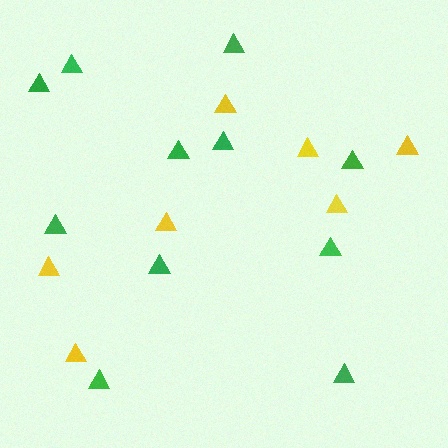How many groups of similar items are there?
There are 2 groups: one group of yellow triangles (7) and one group of green triangles (11).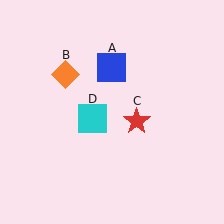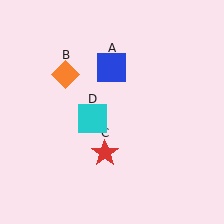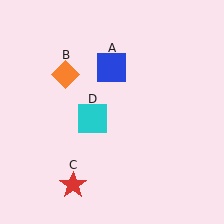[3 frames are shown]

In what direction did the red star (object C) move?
The red star (object C) moved down and to the left.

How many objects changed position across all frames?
1 object changed position: red star (object C).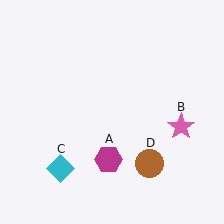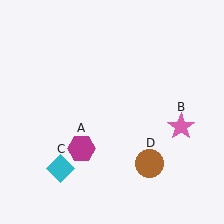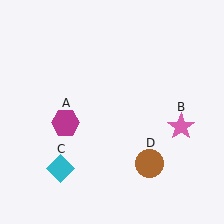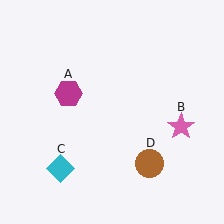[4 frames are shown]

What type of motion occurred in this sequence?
The magenta hexagon (object A) rotated clockwise around the center of the scene.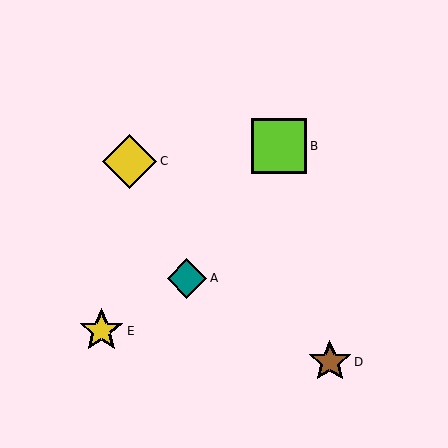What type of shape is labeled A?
Shape A is a teal diamond.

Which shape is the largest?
The lime square (labeled B) is the largest.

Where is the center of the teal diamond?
The center of the teal diamond is at (187, 278).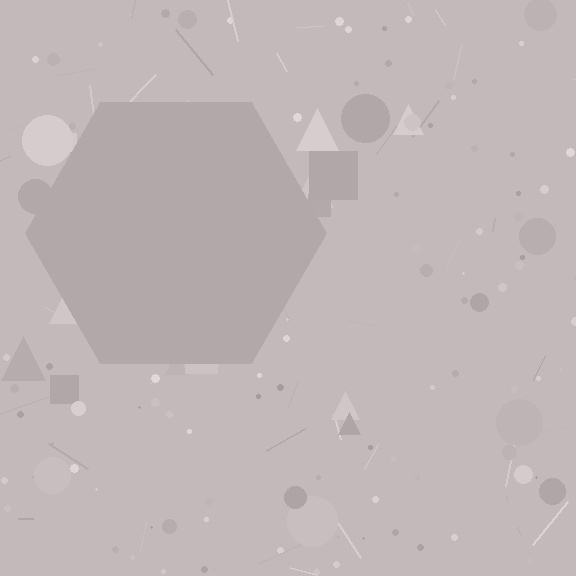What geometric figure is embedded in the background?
A hexagon is embedded in the background.